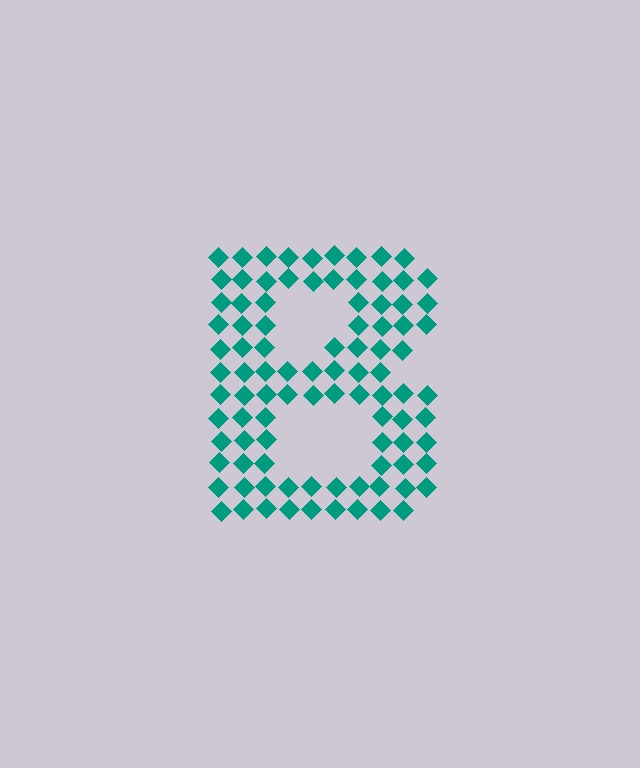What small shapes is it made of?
It is made of small diamonds.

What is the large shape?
The large shape is the letter B.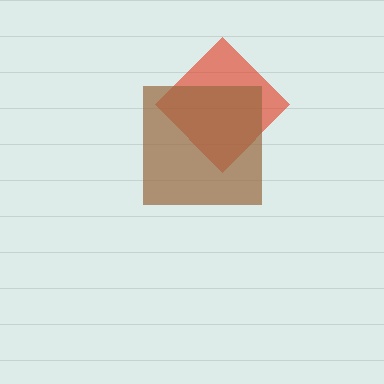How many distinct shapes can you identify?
There are 2 distinct shapes: a red diamond, a brown square.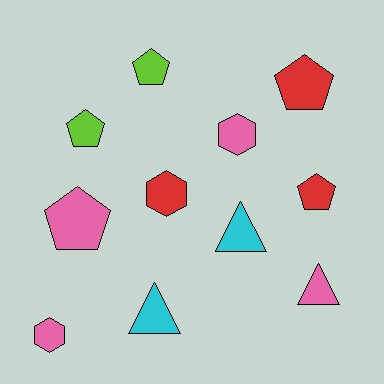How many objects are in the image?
There are 11 objects.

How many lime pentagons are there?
There are 2 lime pentagons.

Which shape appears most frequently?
Pentagon, with 5 objects.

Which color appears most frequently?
Pink, with 4 objects.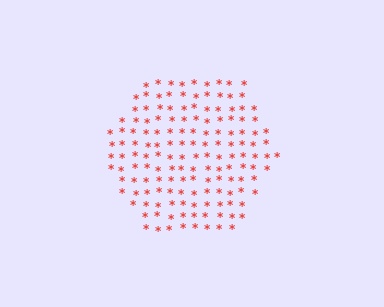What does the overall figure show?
The overall figure shows a hexagon.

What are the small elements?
The small elements are asterisks.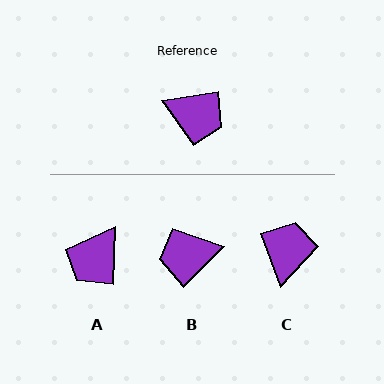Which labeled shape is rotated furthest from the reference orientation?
B, about 144 degrees away.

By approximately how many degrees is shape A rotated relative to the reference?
Approximately 101 degrees clockwise.